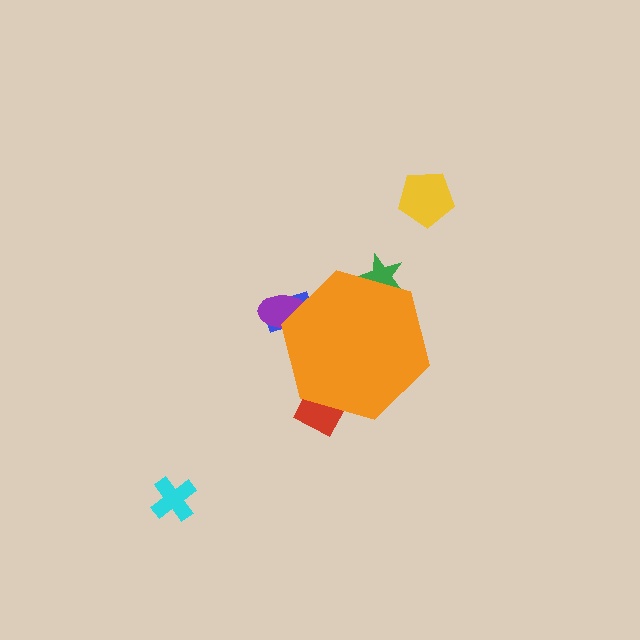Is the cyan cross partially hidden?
No, the cyan cross is fully visible.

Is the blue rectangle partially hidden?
Yes, the blue rectangle is partially hidden behind the orange hexagon.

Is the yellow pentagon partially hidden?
No, the yellow pentagon is fully visible.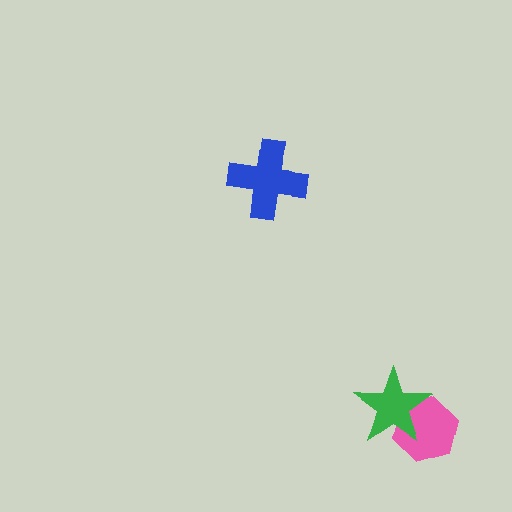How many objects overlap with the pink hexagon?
1 object overlaps with the pink hexagon.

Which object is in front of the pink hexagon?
The green star is in front of the pink hexagon.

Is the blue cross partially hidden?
No, no other shape covers it.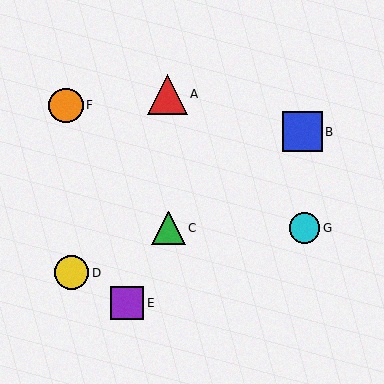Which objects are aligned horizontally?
Objects C, G are aligned horizontally.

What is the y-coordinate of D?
Object D is at y≈273.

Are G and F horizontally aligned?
No, G is at y≈228 and F is at y≈105.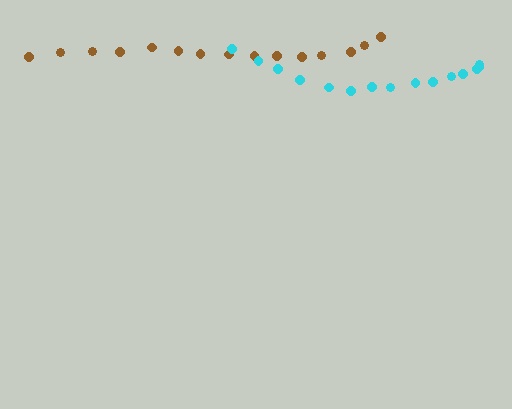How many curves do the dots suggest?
There are 2 distinct paths.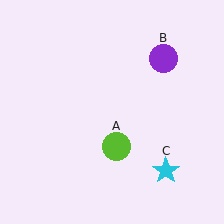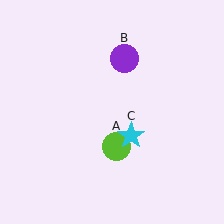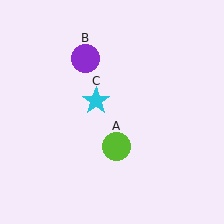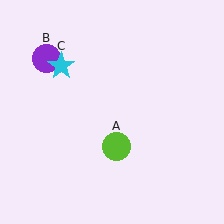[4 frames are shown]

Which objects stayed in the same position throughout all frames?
Lime circle (object A) remained stationary.